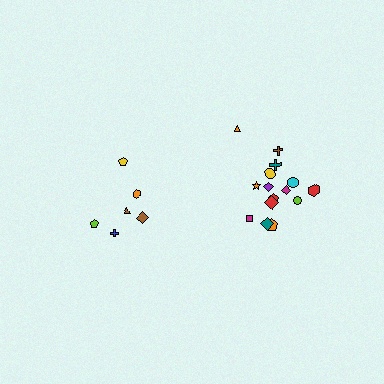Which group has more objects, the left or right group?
The right group.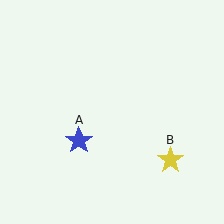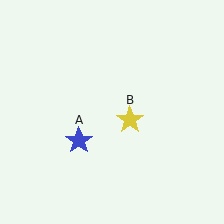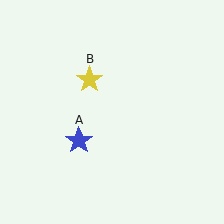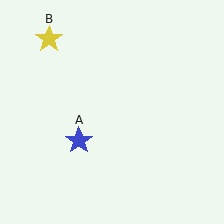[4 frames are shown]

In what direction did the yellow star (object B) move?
The yellow star (object B) moved up and to the left.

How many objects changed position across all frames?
1 object changed position: yellow star (object B).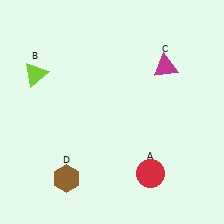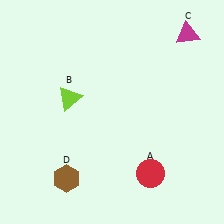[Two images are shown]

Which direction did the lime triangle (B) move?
The lime triangle (B) moved right.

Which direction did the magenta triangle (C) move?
The magenta triangle (C) moved up.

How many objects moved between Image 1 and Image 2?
2 objects moved between the two images.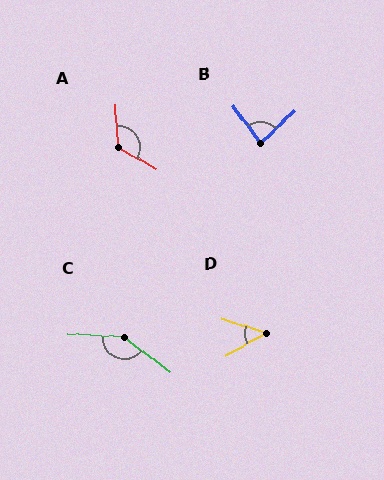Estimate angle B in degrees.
Approximately 83 degrees.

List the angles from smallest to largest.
D (47°), B (83°), A (123°), C (146°).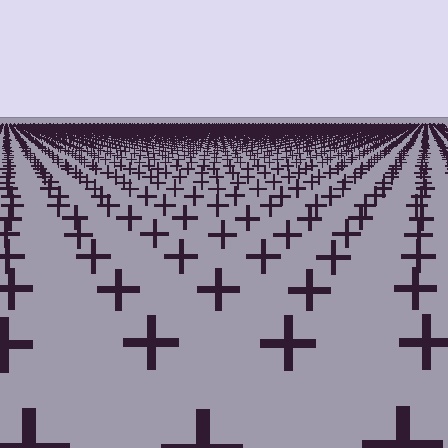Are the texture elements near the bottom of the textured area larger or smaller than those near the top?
Larger. Near the bottom, elements are closer to the viewer and appear at a bigger on-screen size.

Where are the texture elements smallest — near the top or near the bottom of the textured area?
Near the top.